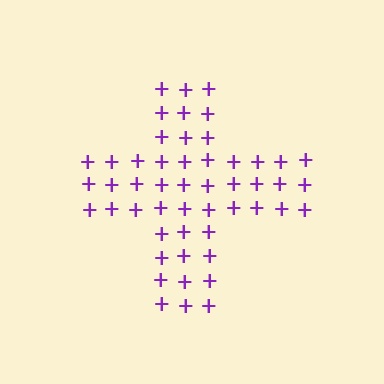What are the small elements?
The small elements are plus signs.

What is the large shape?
The large shape is a cross.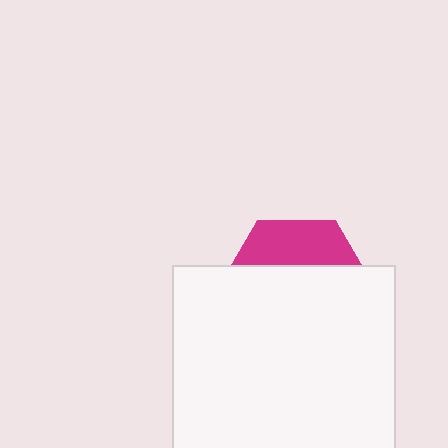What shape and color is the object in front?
The object in front is a white square.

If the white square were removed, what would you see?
You would see the complete magenta hexagon.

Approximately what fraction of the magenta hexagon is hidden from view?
Roughly 70% of the magenta hexagon is hidden behind the white square.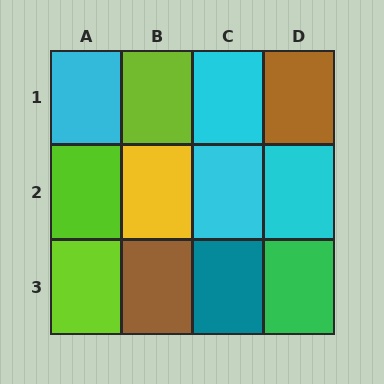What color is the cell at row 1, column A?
Cyan.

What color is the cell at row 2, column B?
Yellow.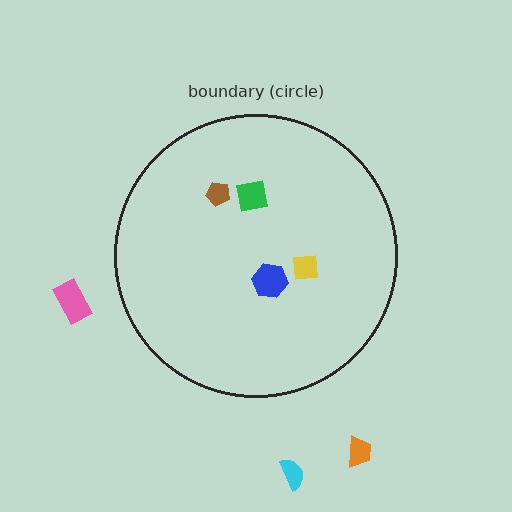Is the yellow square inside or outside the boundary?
Inside.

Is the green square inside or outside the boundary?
Inside.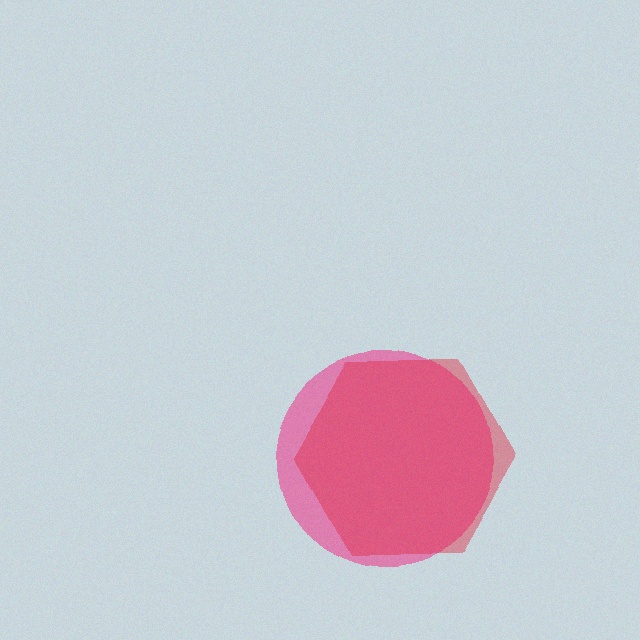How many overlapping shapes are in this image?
There are 2 overlapping shapes in the image.